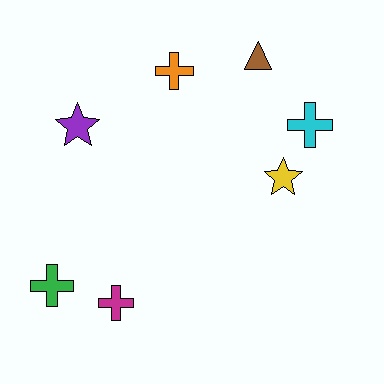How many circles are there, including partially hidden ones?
There are no circles.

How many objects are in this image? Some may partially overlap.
There are 7 objects.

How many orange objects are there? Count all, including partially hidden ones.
There is 1 orange object.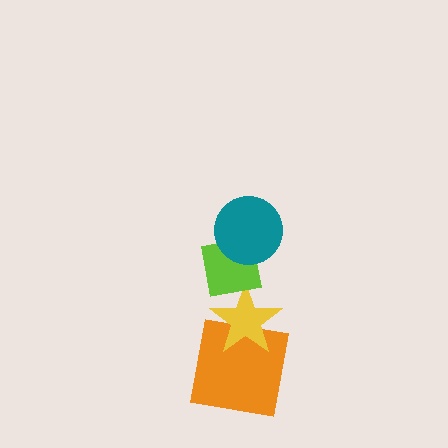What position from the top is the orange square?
The orange square is 4th from the top.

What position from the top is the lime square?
The lime square is 2nd from the top.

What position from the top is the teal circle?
The teal circle is 1st from the top.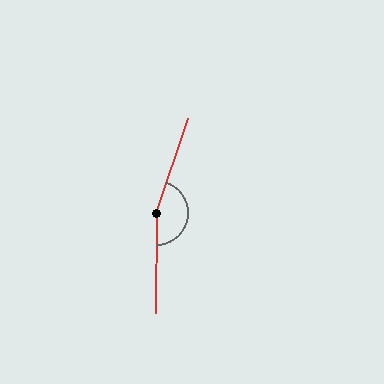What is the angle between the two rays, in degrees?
Approximately 161 degrees.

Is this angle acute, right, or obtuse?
It is obtuse.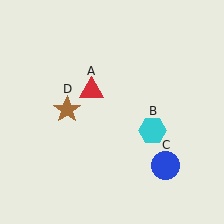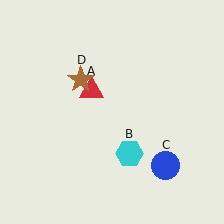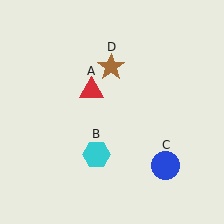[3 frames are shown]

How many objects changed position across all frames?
2 objects changed position: cyan hexagon (object B), brown star (object D).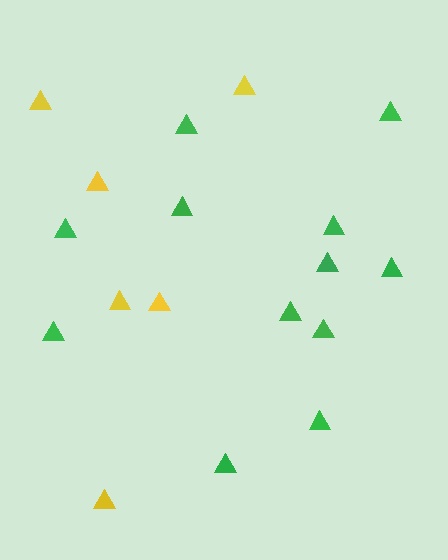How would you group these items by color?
There are 2 groups: one group of green triangles (12) and one group of yellow triangles (6).